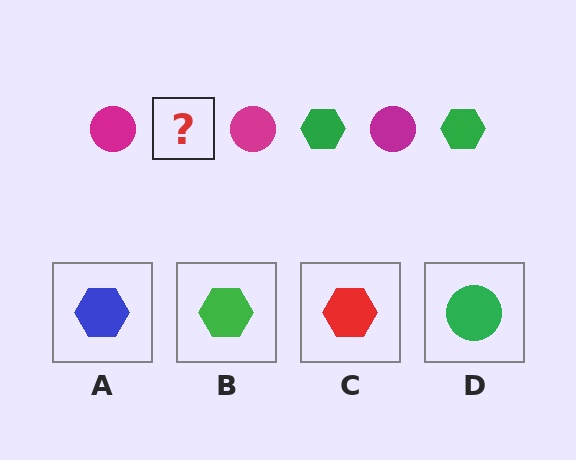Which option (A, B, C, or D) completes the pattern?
B.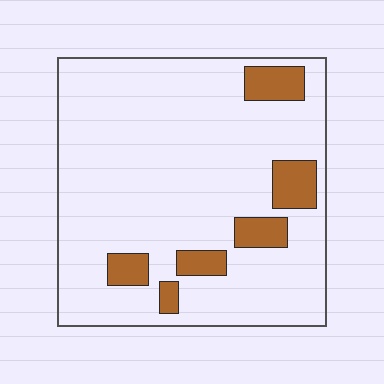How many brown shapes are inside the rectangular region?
6.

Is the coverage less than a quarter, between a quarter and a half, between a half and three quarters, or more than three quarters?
Less than a quarter.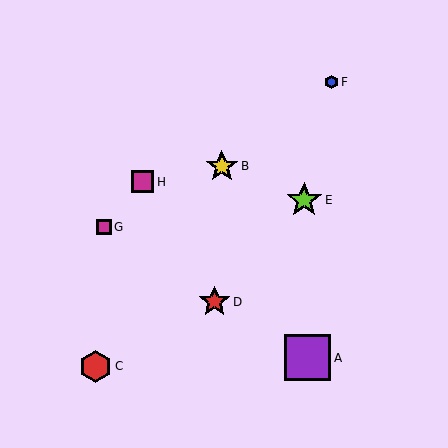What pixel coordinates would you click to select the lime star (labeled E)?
Click at (304, 200) to select the lime star E.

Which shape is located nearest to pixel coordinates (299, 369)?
The purple square (labeled A) at (308, 358) is nearest to that location.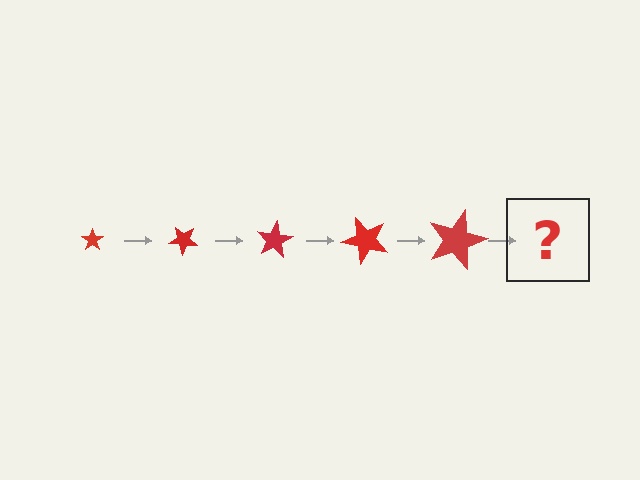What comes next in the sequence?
The next element should be a star, larger than the previous one and rotated 200 degrees from the start.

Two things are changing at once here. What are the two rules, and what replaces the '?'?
The two rules are that the star grows larger each step and it rotates 40 degrees each step. The '?' should be a star, larger than the previous one and rotated 200 degrees from the start.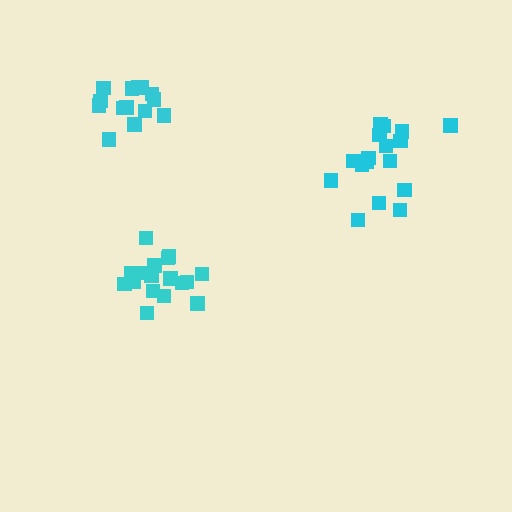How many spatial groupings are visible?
There are 3 spatial groupings.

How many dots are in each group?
Group 1: 14 dots, Group 2: 17 dots, Group 3: 17 dots (48 total).